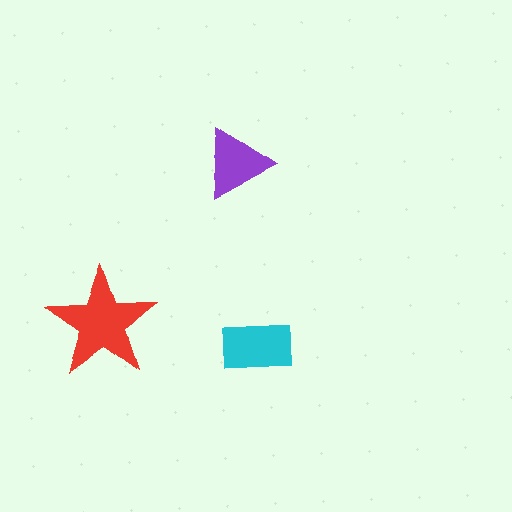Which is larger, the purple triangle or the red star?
The red star.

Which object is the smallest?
The purple triangle.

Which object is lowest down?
The cyan rectangle is bottommost.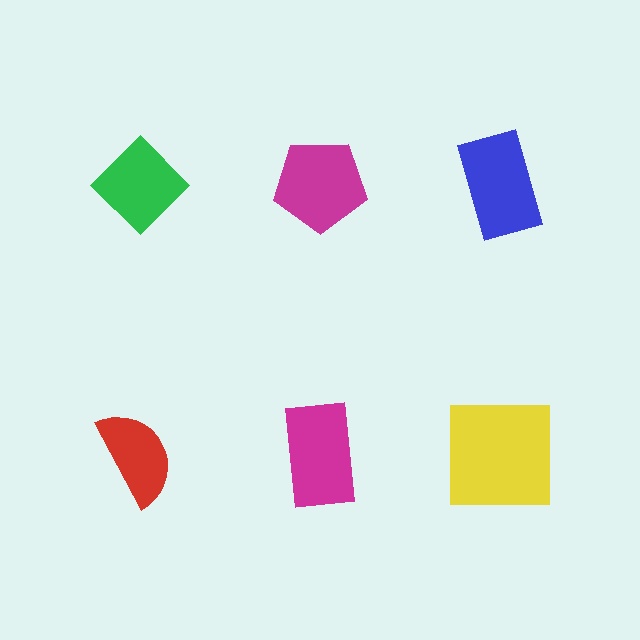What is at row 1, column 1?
A green diamond.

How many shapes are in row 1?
3 shapes.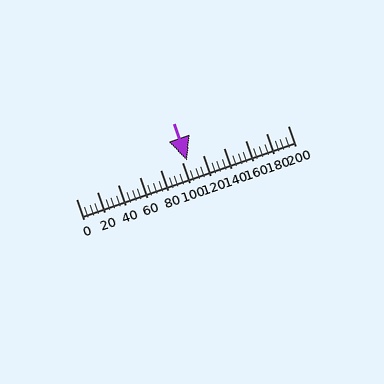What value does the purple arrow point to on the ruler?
The purple arrow points to approximately 105.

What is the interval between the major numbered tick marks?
The major tick marks are spaced 20 units apart.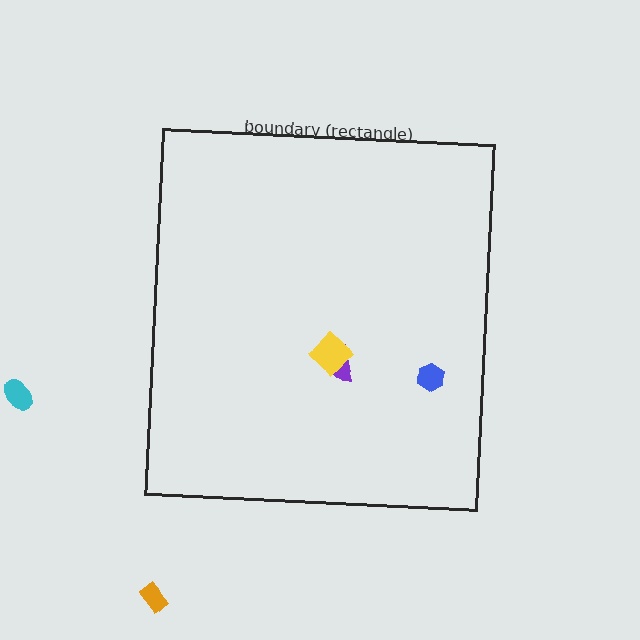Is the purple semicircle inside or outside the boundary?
Inside.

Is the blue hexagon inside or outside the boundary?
Inside.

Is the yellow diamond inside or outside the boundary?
Inside.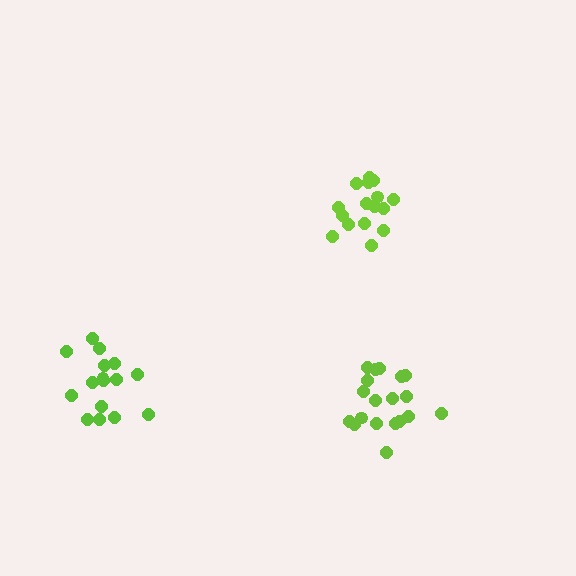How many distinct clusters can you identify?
There are 3 distinct clusters.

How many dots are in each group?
Group 1: 16 dots, Group 2: 19 dots, Group 3: 16 dots (51 total).